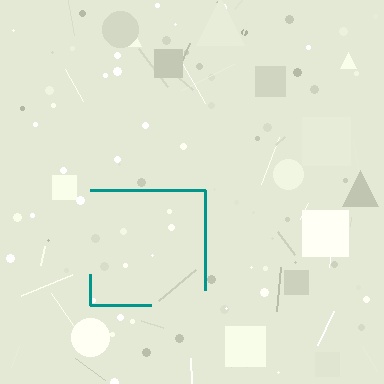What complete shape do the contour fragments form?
The contour fragments form a square.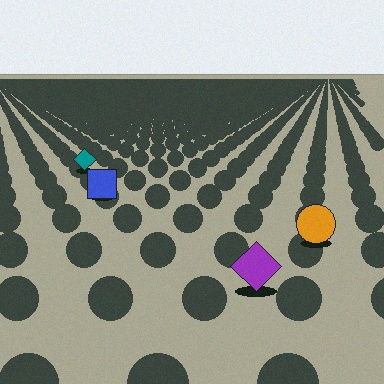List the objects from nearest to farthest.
From nearest to farthest: the purple diamond, the orange circle, the blue square, the teal diamond.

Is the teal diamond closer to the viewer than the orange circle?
No. The orange circle is closer — you can tell from the texture gradient: the ground texture is coarser near it.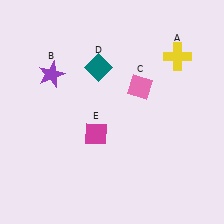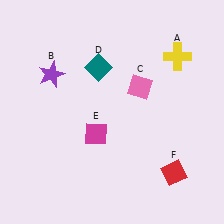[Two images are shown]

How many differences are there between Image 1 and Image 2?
There is 1 difference between the two images.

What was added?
A red diamond (F) was added in Image 2.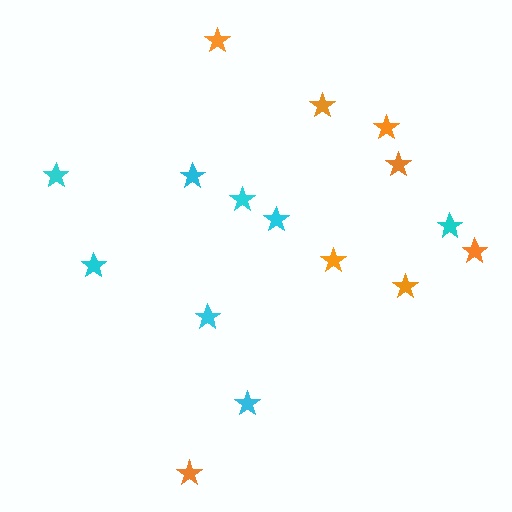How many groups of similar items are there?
There are 2 groups: one group of orange stars (8) and one group of cyan stars (8).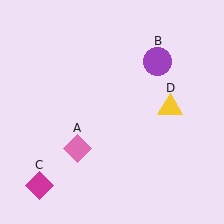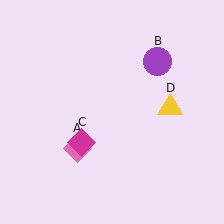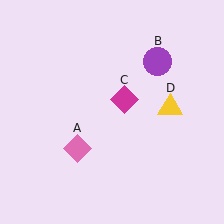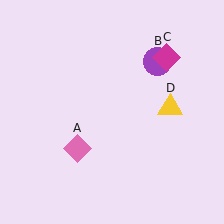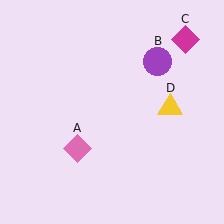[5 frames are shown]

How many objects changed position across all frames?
1 object changed position: magenta diamond (object C).